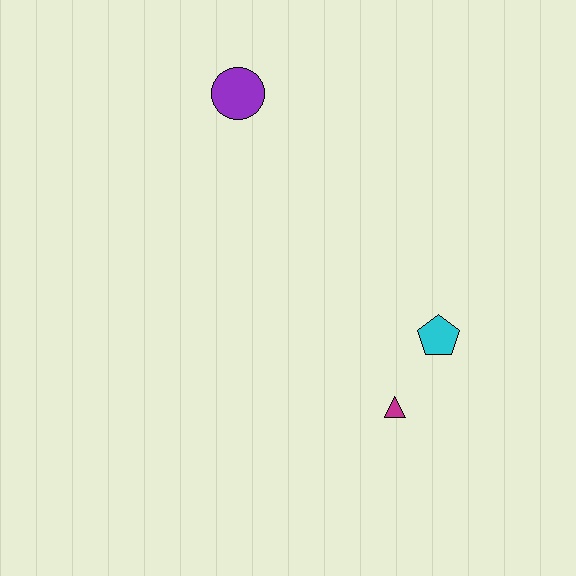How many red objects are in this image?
There are no red objects.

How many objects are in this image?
There are 3 objects.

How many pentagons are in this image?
There is 1 pentagon.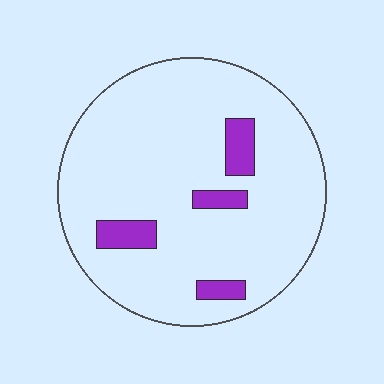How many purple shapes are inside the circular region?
4.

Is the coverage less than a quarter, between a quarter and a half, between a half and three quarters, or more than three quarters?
Less than a quarter.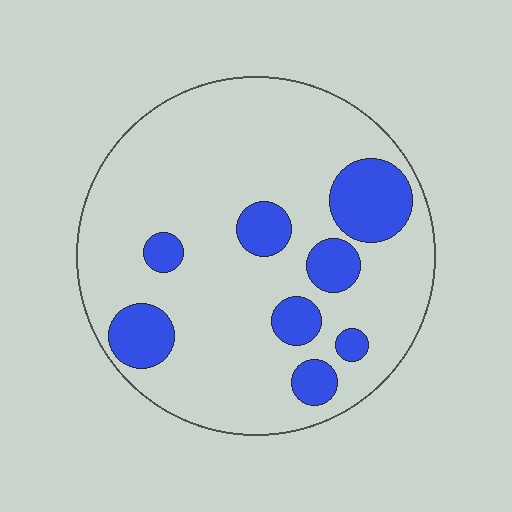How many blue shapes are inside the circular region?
8.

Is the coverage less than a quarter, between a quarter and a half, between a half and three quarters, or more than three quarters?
Less than a quarter.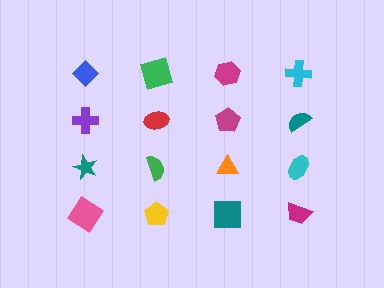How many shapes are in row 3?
4 shapes.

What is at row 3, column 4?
A cyan ellipse.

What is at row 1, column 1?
A blue diamond.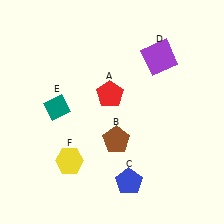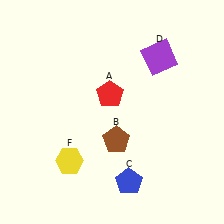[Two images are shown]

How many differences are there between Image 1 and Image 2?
There is 1 difference between the two images.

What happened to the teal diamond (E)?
The teal diamond (E) was removed in Image 2. It was in the top-left area of Image 1.